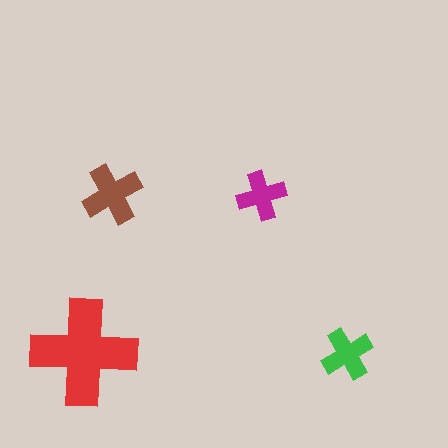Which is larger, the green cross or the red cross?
The red one.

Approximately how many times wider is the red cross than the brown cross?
About 2 times wider.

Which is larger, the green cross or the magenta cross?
The green one.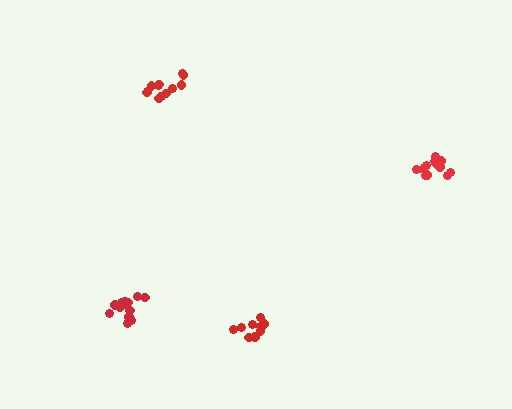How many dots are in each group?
Group 1: 14 dots, Group 2: 9 dots, Group 3: 13 dots, Group 4: 13 dots (49 total).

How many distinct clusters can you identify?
There are 4 distinct clusters.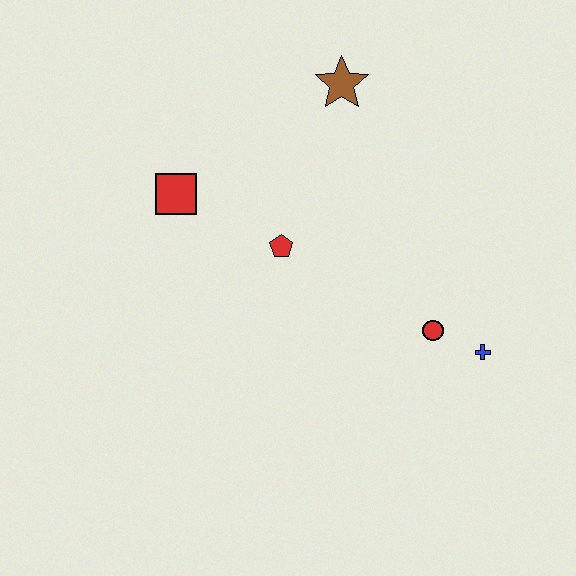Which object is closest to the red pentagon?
The red square is closest to the red pentagon.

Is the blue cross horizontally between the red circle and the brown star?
No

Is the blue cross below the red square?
Yes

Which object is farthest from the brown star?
The blue cross is farthest from the brown star.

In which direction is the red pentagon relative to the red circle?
The red pentagon is to the left of the red circle.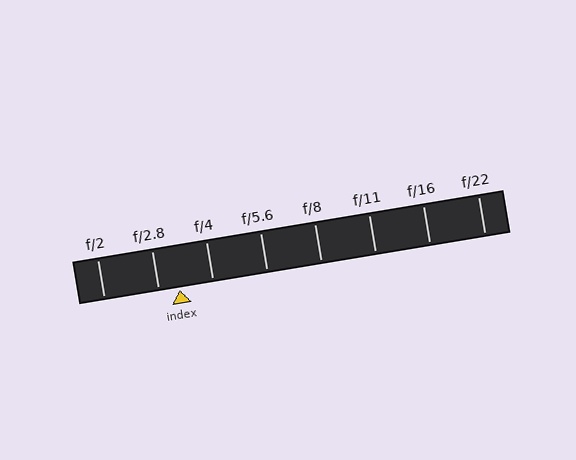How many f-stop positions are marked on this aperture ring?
There are 8 f-stop positions marked.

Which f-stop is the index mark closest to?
The index mark is closest to f/2.8.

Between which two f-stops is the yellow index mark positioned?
The index mark is between f/2.8 and f/4.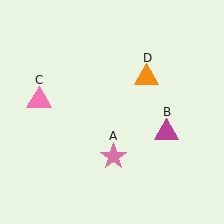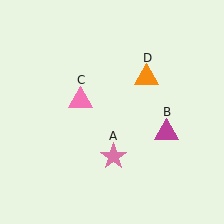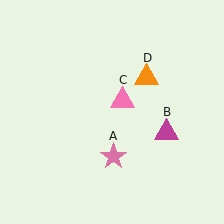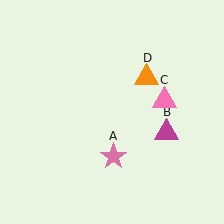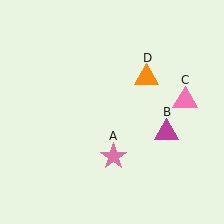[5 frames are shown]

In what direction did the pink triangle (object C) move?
The pink triangle (object C) moved right.